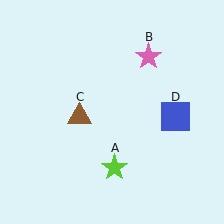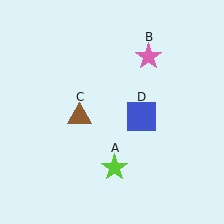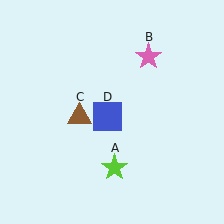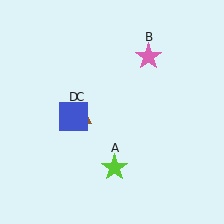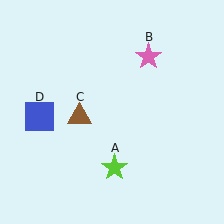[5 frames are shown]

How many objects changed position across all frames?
1 object changed position: blue square (object D).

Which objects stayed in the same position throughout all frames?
Lime star (object A) and pink star (object B) and brown triangle (object C) remained stationary.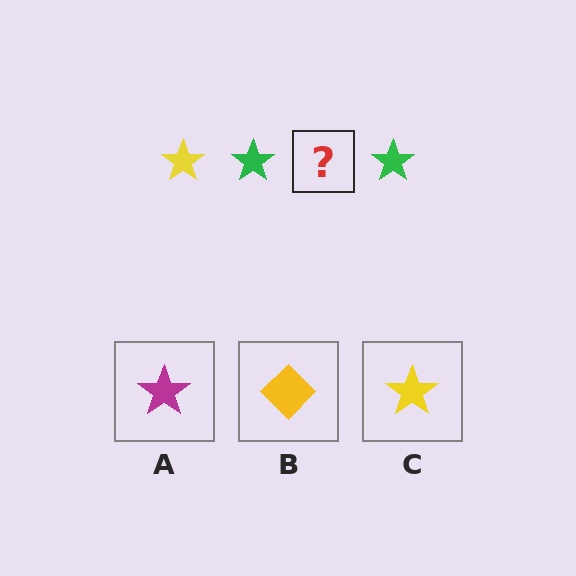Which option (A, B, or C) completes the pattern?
C.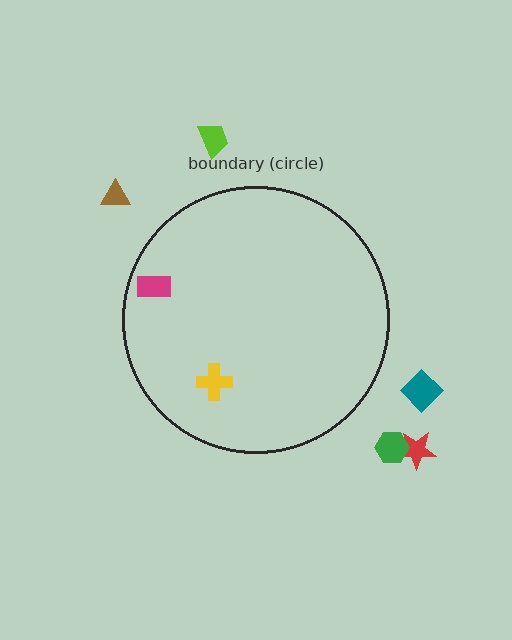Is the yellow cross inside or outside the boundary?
Inside.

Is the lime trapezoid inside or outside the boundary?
Outside.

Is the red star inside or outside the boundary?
Outside.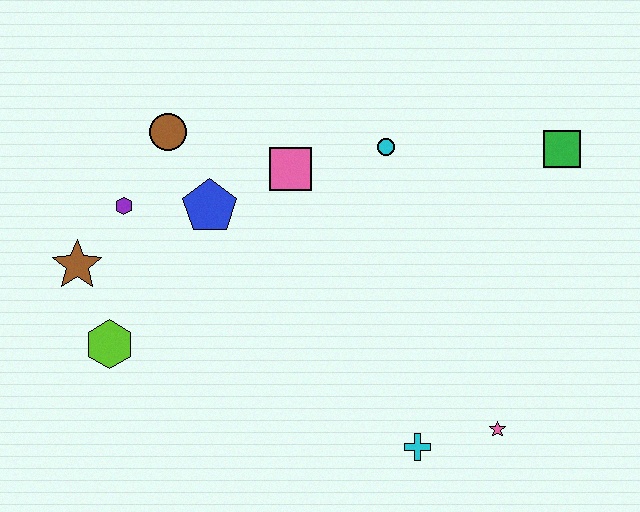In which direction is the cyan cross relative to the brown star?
The cyan cross is to the right of the brown star.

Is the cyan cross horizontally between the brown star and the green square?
Yes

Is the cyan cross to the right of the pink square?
Yes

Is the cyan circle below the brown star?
No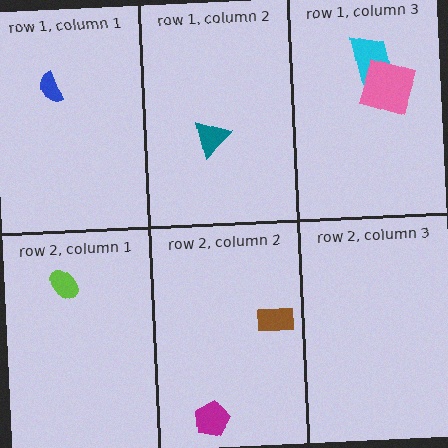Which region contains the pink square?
The row 1, column 3 region.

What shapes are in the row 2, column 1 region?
The lime ellipse.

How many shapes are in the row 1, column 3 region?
2.